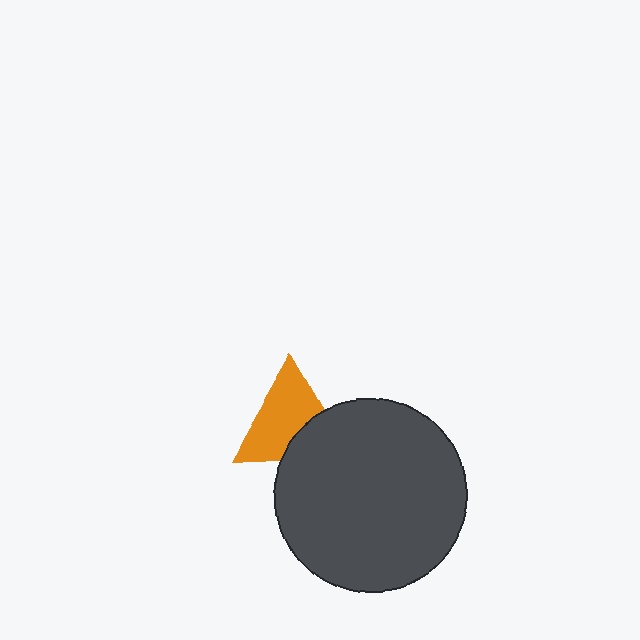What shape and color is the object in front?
The object in front is a dark gray circle.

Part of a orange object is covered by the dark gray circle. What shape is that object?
It is a triangle.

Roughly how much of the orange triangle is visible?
Most of it is visible (roughly 68%).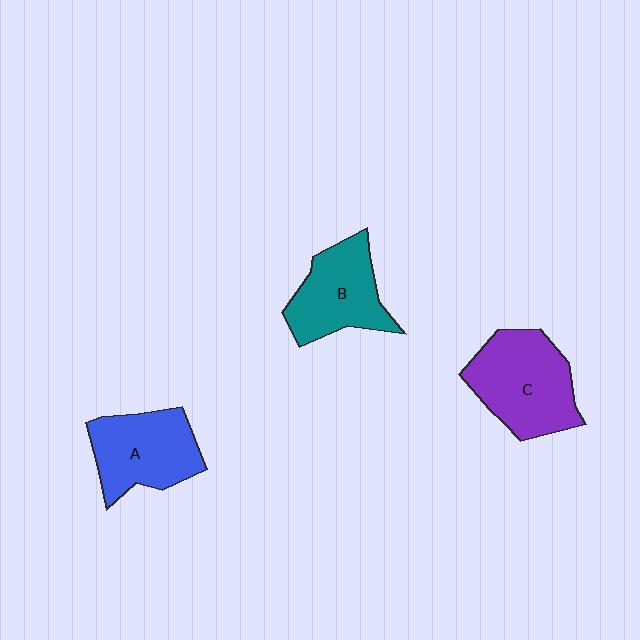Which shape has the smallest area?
Shape B (teal).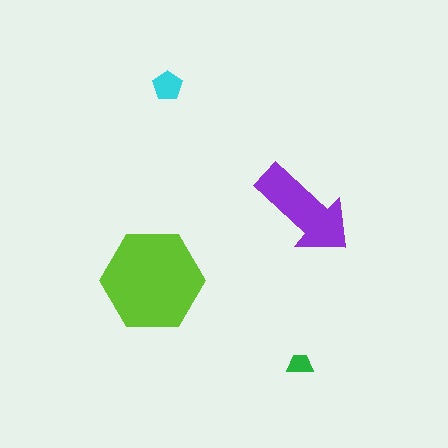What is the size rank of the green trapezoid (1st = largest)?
4th.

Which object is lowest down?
The green trapezoid is bottommost.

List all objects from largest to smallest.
The lime hexagon, the purple arrow, the cyan pentagon, the green trapezoid.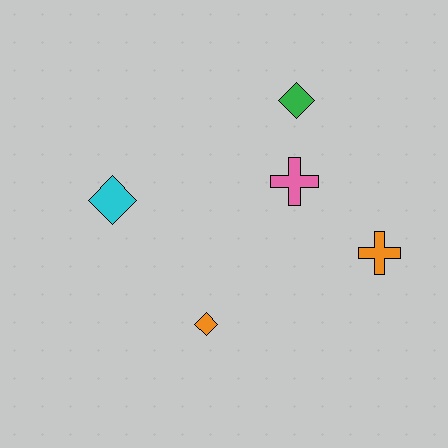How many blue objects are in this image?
There are no blue objects.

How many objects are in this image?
There are 5 objects.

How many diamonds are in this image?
There are 3 diamonds.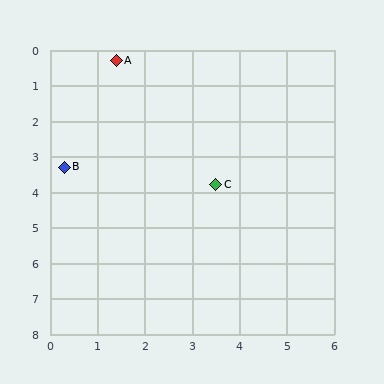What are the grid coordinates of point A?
Point A is at approximately (1.4, 0.3).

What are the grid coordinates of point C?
Point C is at approximately (3.5, 3.8).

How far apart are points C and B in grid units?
Points C and B are about 3.2 grid units apart.